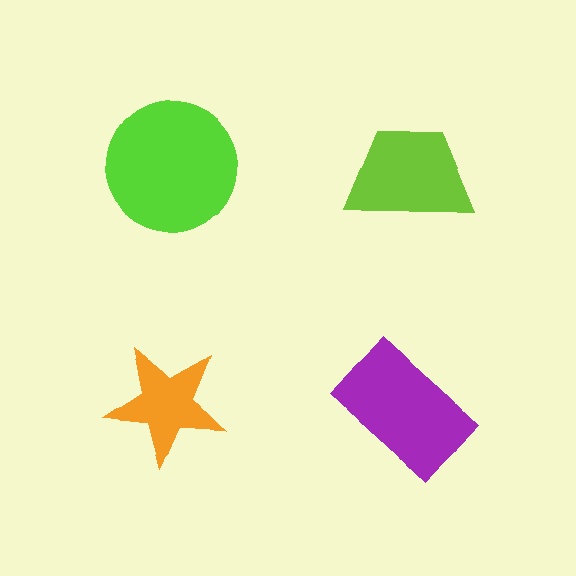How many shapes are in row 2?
2 shapes.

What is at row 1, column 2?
A lime trapezoid.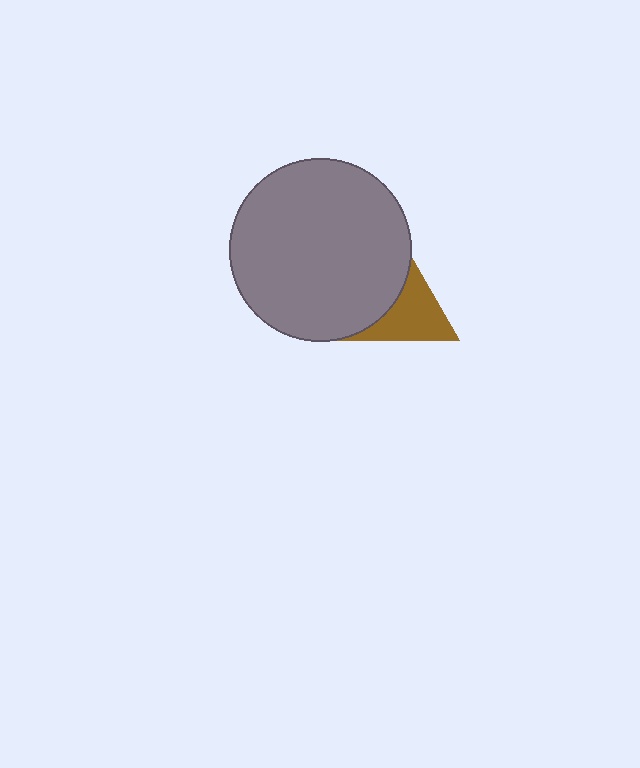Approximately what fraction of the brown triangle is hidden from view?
Roughly 43% of the brown triangle is hidden behind the gray circle.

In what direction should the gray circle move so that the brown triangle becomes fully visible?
The gray circle should move left. That is the shortest direction to clear the overlap and leave the brown triangle fully visible.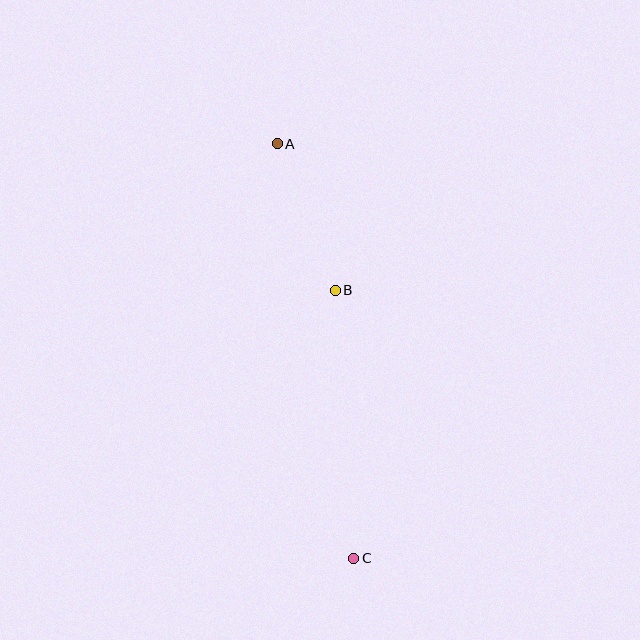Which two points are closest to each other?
Points A and B are closest to each other.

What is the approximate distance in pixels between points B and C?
The distance between B and C is approximately 269 pixels.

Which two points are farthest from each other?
Points A and C are farthest from each other.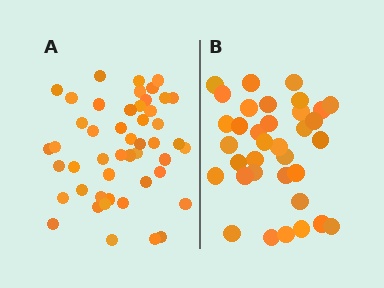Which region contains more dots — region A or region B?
Region A (the left region) has more dots.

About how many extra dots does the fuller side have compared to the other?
Region A has approximately 15 more dots than region B.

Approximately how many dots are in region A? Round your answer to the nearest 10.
About 50 dots. (The exact count is 48, which rounds to 50.)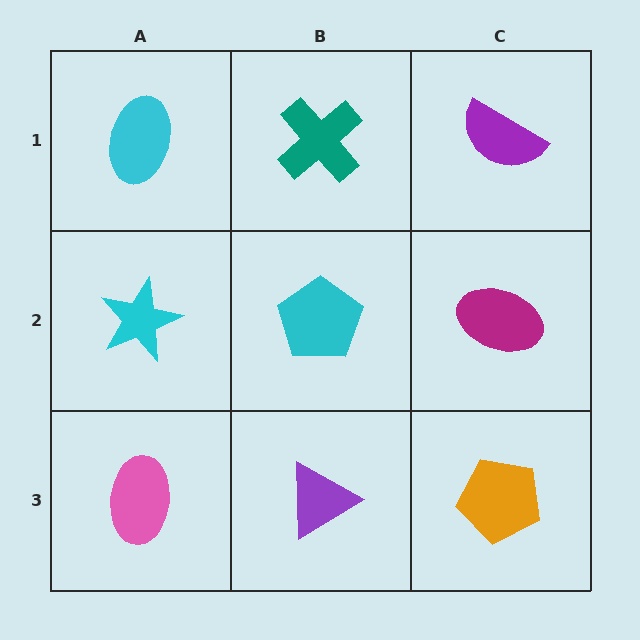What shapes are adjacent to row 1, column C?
A magenta ellipse (row 2, column C), a teal cross (row 1, column B).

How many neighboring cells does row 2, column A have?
3.